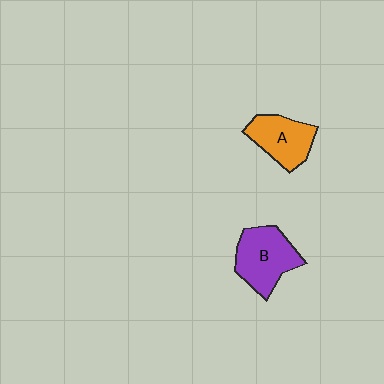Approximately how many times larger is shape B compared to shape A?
Approximately 1.2 times.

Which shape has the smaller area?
Shape A (orange).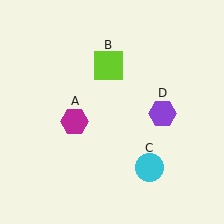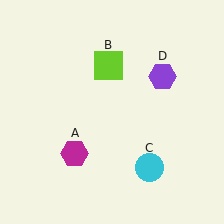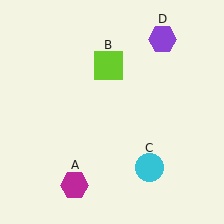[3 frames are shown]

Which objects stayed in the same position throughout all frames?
Lime square (object B) and cyan circle (object C) remained stationary.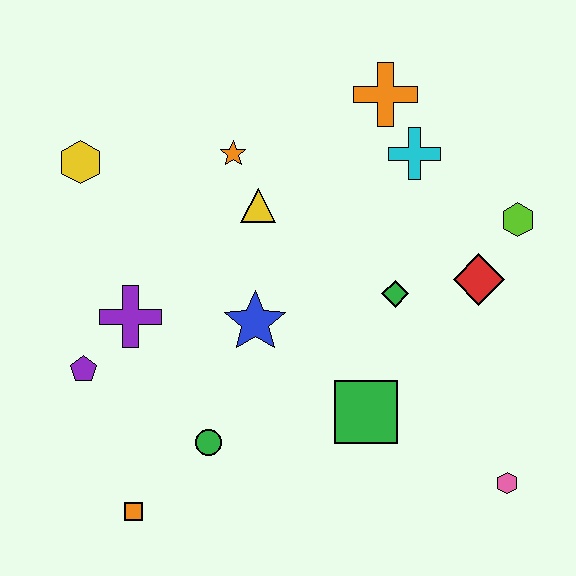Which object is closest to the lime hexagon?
The red diamond is closest to the lime hexagon.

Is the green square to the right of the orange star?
Yes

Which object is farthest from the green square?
The yellow hexagon is farthest from the green square.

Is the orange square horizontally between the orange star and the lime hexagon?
No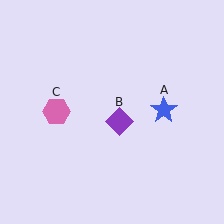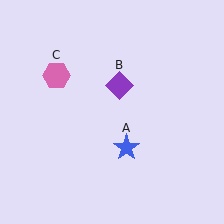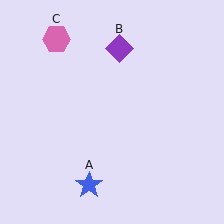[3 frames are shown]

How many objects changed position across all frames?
3 objects changed position: blue star (object A), purple diamond (object B), pink hexagon (object C).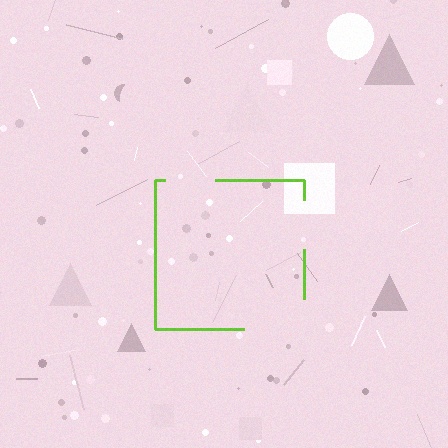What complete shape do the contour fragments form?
The contour fragments form a square.